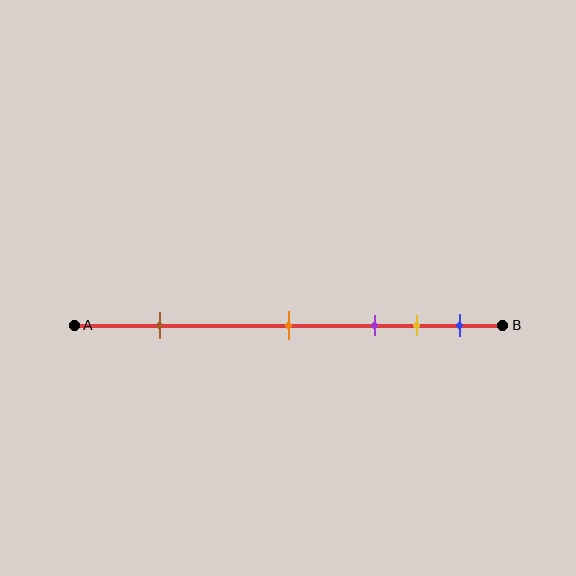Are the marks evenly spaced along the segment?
No, the marks are not evenly spaced.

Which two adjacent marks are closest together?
The yellow and blue marks are the closest adjacent pair.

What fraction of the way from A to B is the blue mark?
The blue mark is approximately 90% (0.9) of the way from A to B.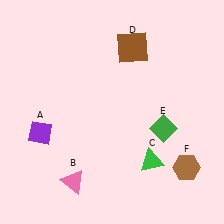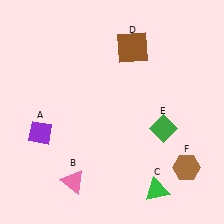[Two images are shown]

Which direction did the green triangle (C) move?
The green triangle (C) moved down.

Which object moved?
The green triangle (C) moved down.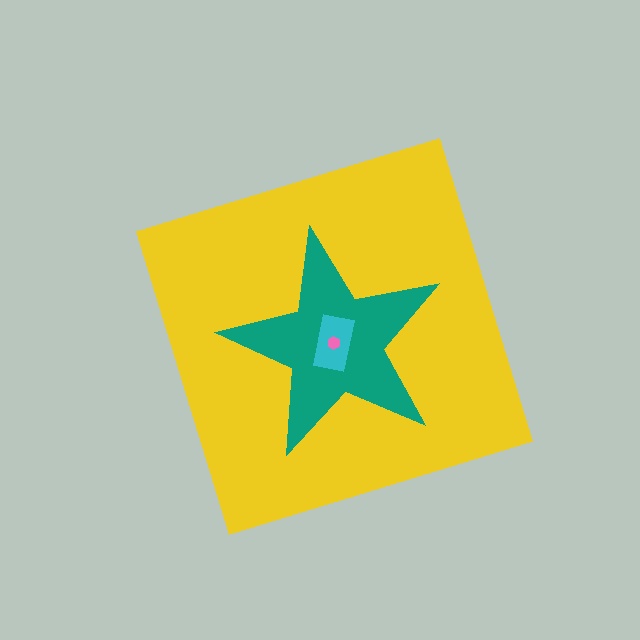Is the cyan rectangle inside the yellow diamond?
Yes.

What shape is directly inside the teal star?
The cyan rectangle.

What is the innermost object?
The pink hexagon.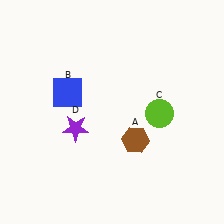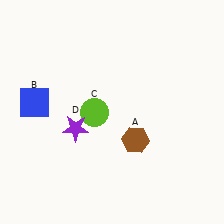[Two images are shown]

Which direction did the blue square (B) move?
The blue square (B) moved left.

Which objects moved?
The objects that moved are: the blue square (B), the lime circle (C).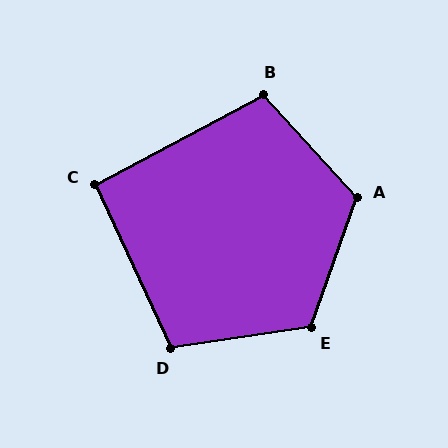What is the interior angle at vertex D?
Approximately 106 degrees (obtuse).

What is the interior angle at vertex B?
Approximately 104 degrees (obtuse).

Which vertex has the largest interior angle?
A, at approximately 119 degrees.